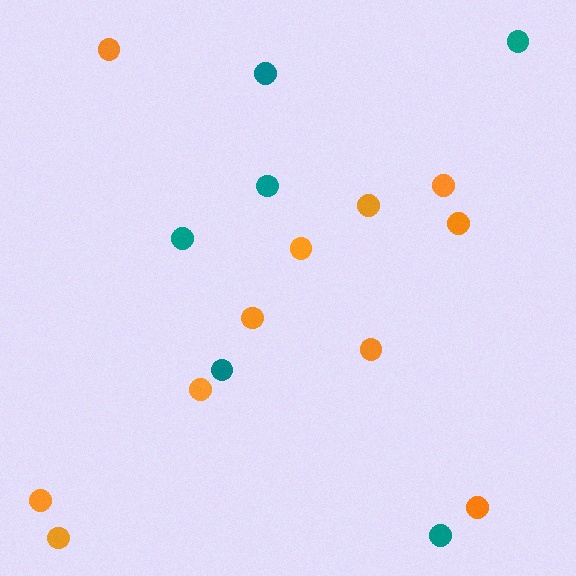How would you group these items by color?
There are 2 groups: one group of orange circles (11) and one group of teal circles (6).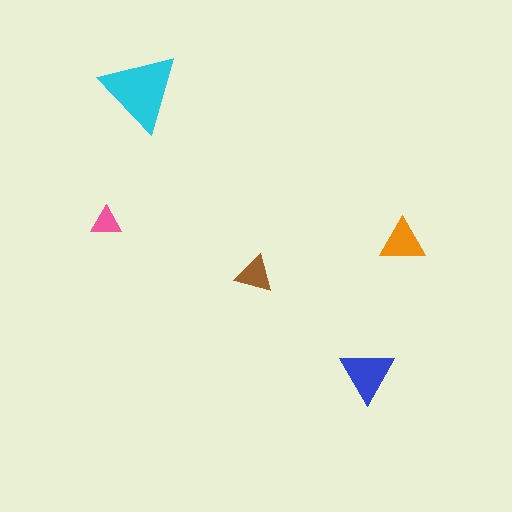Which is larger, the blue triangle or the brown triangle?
The blue one.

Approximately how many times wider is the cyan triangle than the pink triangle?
About 2.5 times wider.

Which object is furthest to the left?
The pink triangle is leftmost.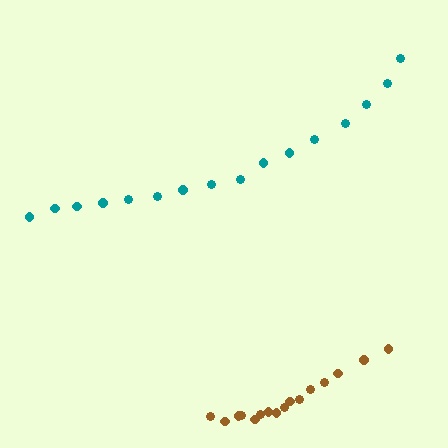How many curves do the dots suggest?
There are 2 distinct paths.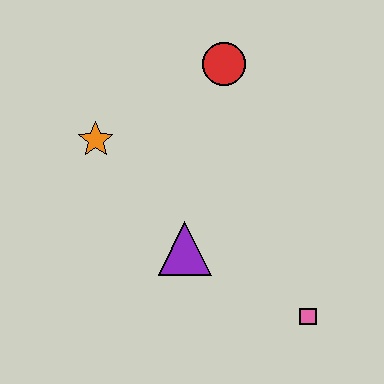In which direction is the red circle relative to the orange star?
The red circle is to the right of the orange star.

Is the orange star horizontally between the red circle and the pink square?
No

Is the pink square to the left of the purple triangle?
No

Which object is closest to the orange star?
The purple triangle is closest to the orange star.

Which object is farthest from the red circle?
The pink square is farthest from the red circle.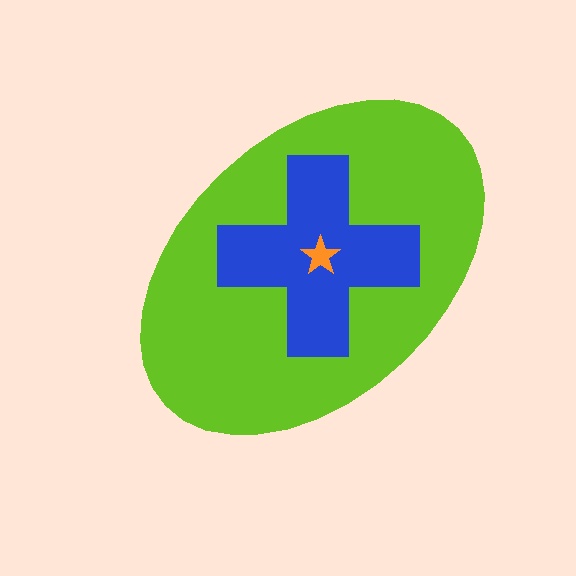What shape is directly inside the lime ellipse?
The blue cross.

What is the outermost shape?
The lime ellipse.